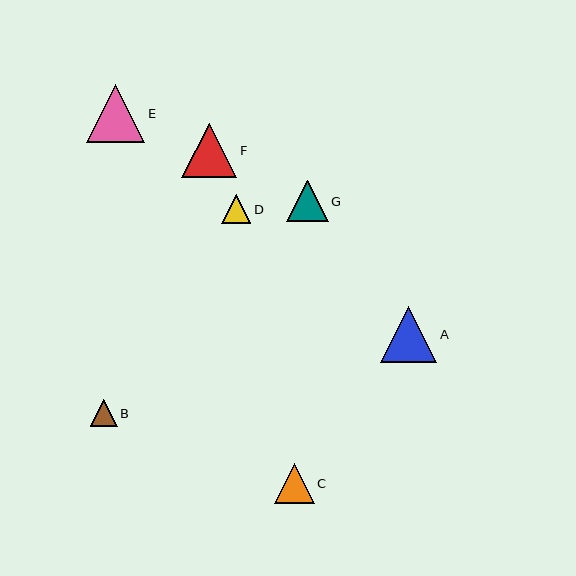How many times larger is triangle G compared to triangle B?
Triangle G is approximately 1.5 times the size of triangle B.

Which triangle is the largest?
Triangle E is the largest with a size of approximately 58 pixels.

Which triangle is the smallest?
Triangle B is the smallest with a size of approximately 27 pixels.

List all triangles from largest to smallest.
From largest to smallest: E, A, F, G, C, D, B.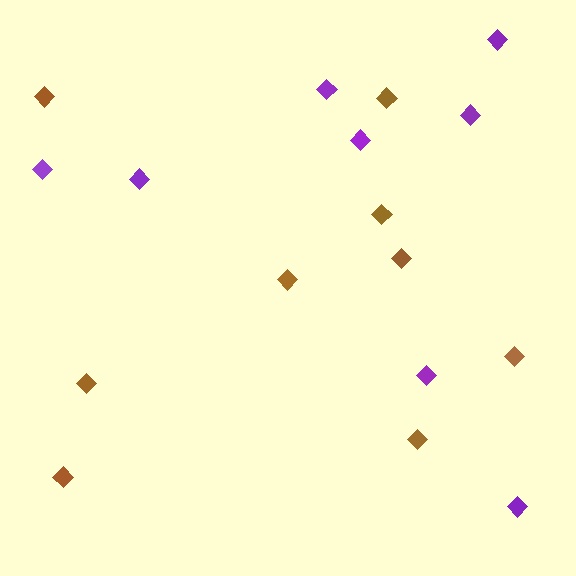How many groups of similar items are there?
There are 2 groups: one group of purple diamonds (8) and one group of brown diamonds (9).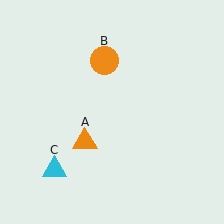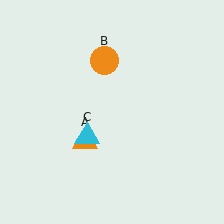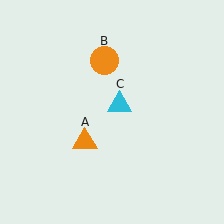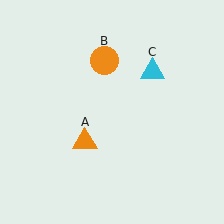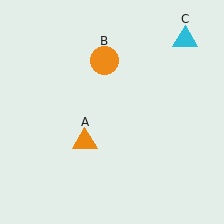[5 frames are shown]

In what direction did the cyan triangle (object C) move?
The cyan triangle (object C) moved up and to the right.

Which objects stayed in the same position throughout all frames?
Orange triangle (object A) and orange circle (object B) remained stationary.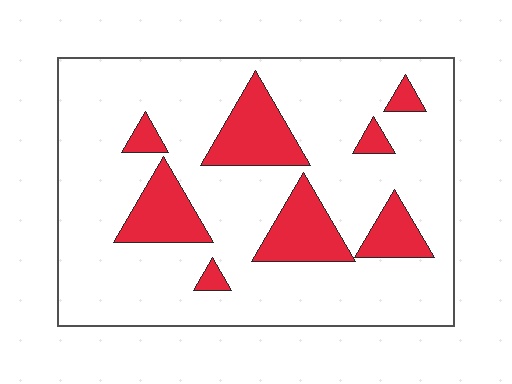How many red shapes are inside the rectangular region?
8.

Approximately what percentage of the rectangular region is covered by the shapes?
Approximately 20%.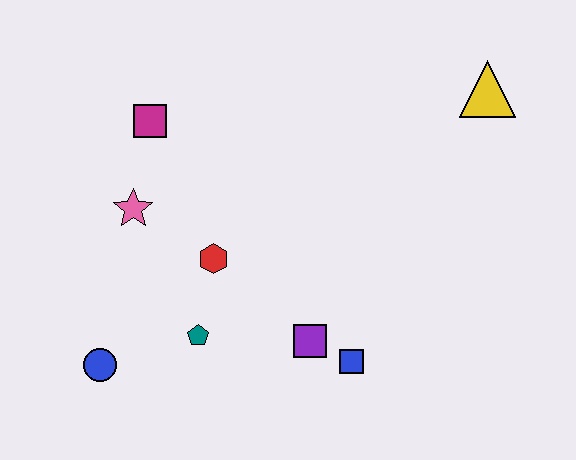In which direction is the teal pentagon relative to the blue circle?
The teal pentagon is to the right of the blue circle.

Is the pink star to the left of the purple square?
Yes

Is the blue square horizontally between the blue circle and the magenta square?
No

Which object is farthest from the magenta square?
The yellow triangle is farthest from the magenta square.